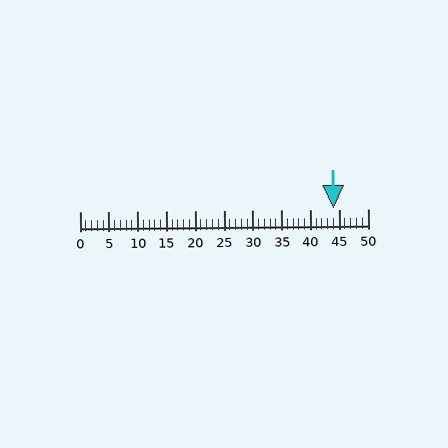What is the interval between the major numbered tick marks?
The major tick marks are spaced 5 units apart.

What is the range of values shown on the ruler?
The ruler shows values from 0 to 50.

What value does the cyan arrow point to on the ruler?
The cyan arrow points to approximately 44.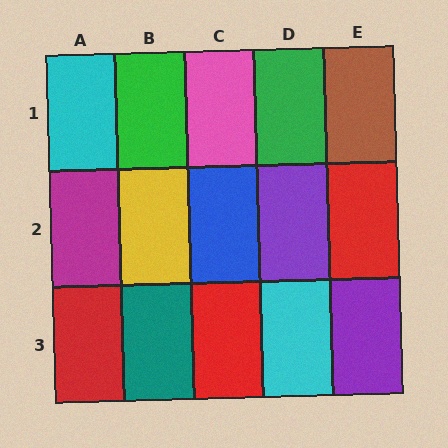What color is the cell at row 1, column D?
Green.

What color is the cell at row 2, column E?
Red.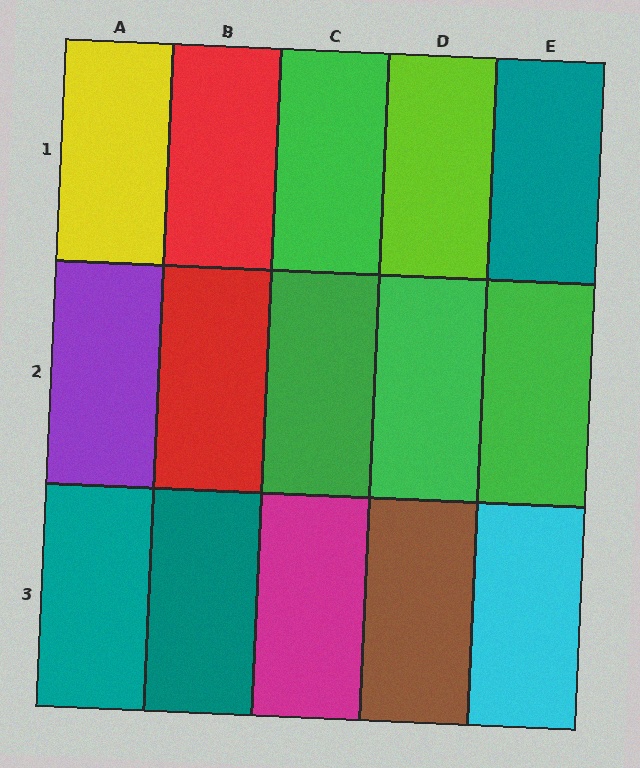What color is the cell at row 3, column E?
Cyan.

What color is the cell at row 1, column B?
Red.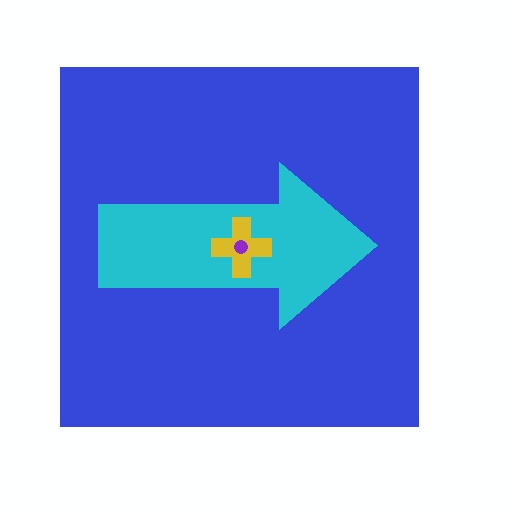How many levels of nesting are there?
4.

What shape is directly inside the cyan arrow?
The yellow cross.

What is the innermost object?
The purple circle.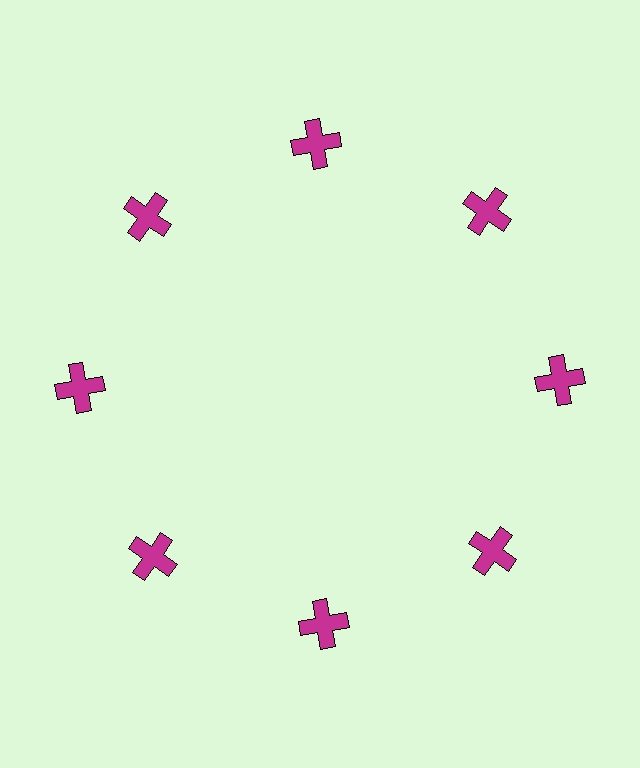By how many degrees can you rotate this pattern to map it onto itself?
The pattern maps onto itself every 45 degrees of rotation.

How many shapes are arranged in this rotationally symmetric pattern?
There are 8 shapes, arranged in 8 groups of 1.